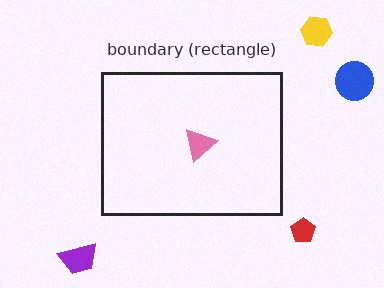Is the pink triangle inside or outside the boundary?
Inside.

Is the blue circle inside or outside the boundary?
Outside.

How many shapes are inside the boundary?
1 inside, 4 outside.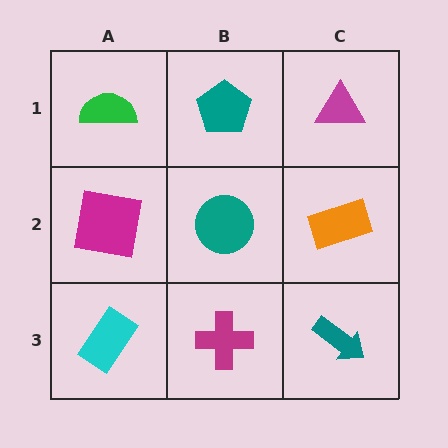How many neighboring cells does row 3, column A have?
2.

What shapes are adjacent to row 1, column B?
A teal circle (row 2, column B), a green semicircle (row 1, column A), a magenta triangle (row 1, column C).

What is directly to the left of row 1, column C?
A teal pentagon.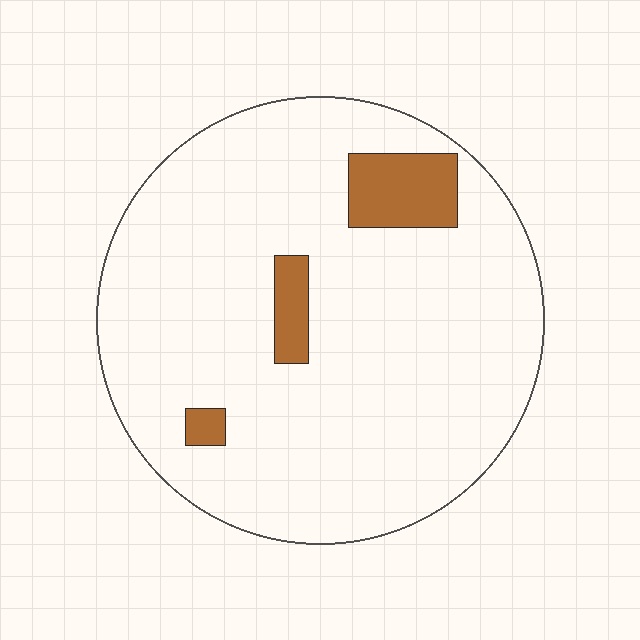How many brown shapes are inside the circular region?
3.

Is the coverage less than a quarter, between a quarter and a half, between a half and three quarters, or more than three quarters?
Less than a quarter.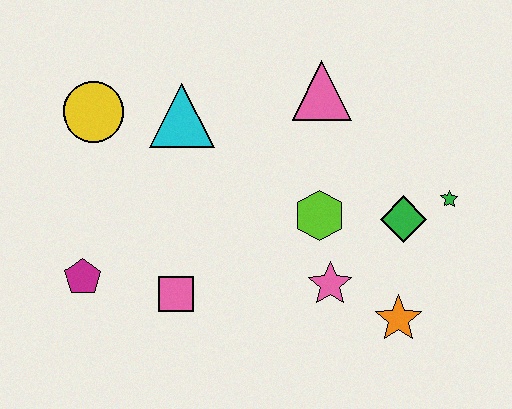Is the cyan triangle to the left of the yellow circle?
No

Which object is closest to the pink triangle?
The lime hexagon is closest to the pink triangle.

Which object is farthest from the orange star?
The yellow circle is farthest from the orange star.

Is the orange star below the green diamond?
Yes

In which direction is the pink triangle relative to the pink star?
The pink triangle is above the pink star.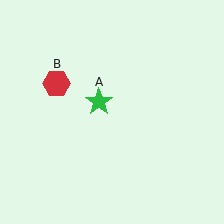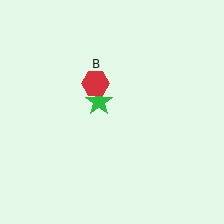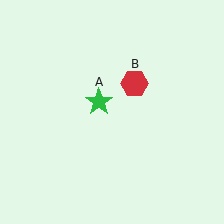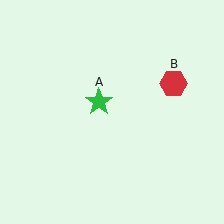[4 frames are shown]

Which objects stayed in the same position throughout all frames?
Green star (object A) remained stationary.